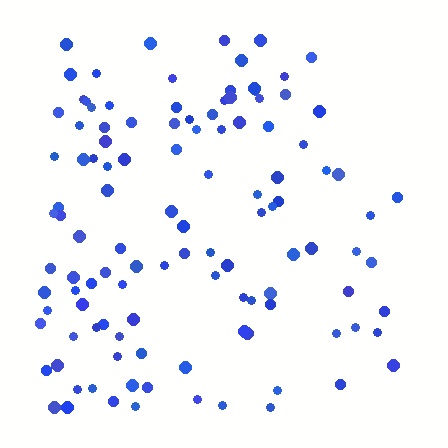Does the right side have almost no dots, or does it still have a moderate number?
Still a moderate number, just noticeably fewer than the left.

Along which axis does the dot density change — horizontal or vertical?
Horizontal.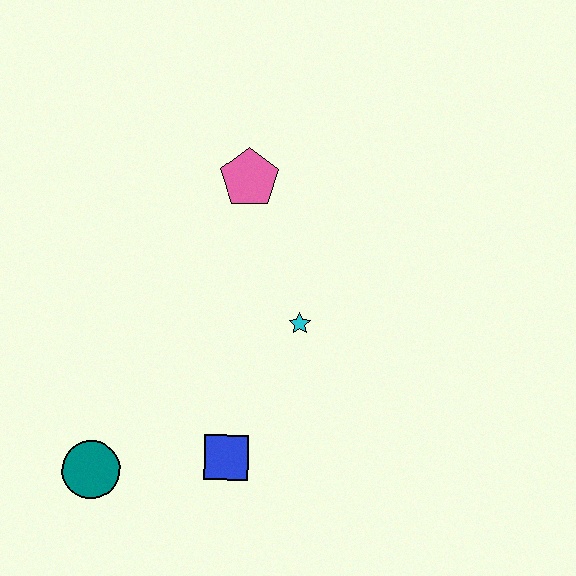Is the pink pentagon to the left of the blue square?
No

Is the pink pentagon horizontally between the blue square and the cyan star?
Yes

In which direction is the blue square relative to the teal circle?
The blue square is to the right of the teal circle.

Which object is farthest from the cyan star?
The teal circle is farthest from the cyan star.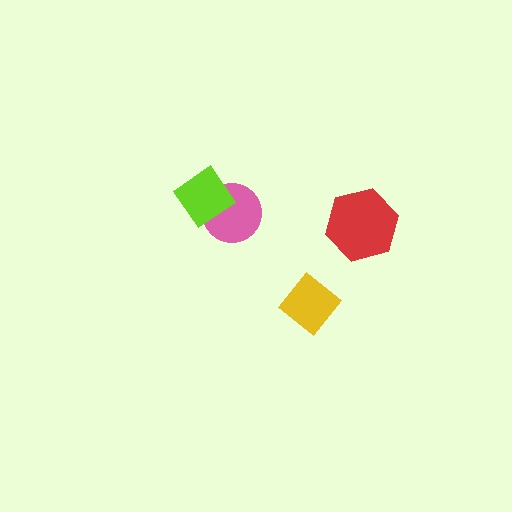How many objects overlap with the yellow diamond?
0 objects overlap with the yellow diamond.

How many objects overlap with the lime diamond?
1 object overlaps with the lime diamond.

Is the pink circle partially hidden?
Yes, it is partially covered by another shape.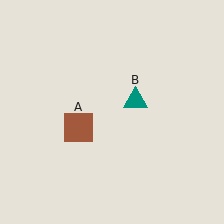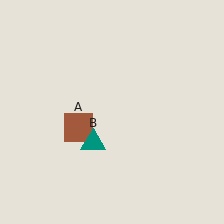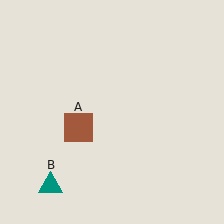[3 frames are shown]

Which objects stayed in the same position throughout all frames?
Brown square (object A) remained stationary.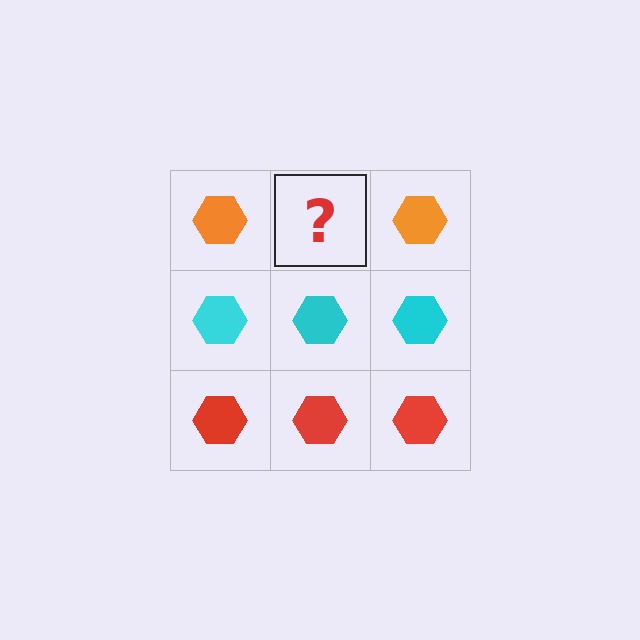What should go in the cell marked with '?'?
The missing cell should contain an orange hexagon.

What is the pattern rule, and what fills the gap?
The rule is that each row has a consistent color. The gap should be filled with an orange hexagon.